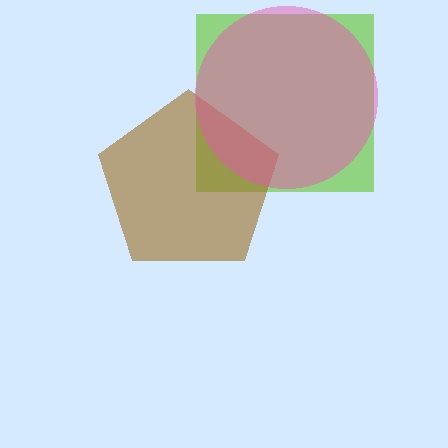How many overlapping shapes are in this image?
There are 3 overlapping shapes in the image.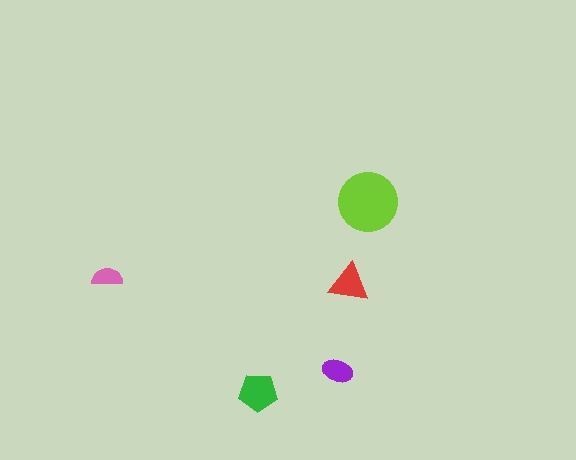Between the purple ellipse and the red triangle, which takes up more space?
The red triangle.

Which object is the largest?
The lime circle.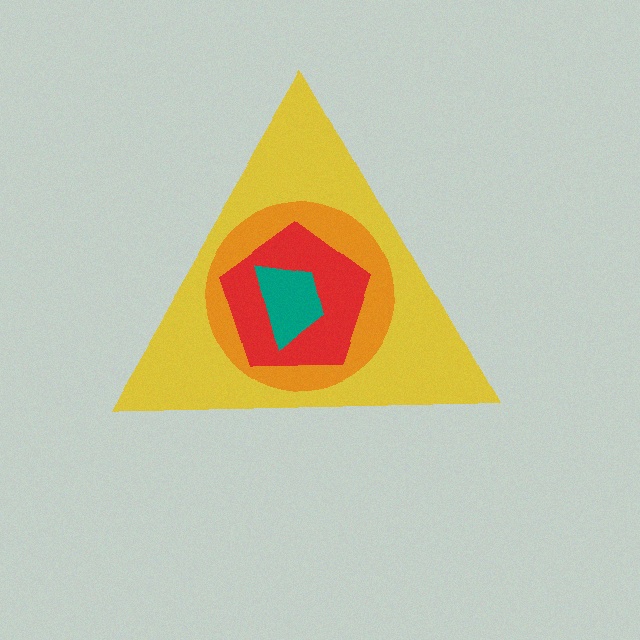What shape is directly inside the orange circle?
The red pentagon.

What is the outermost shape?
The yellow triangle.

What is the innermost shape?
The teal trapezoid.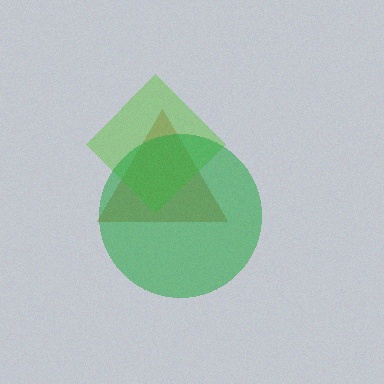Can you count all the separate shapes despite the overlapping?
Yes, there are 3 separate shapes.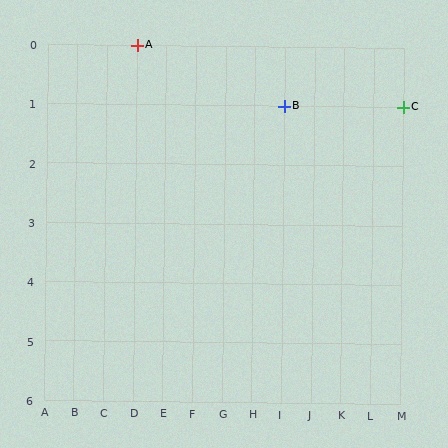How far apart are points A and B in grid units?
Points A and B are 5 columns and 1 row apart (about 5.1 grid units diagonally).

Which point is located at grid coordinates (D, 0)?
Point A is at (D, 0).